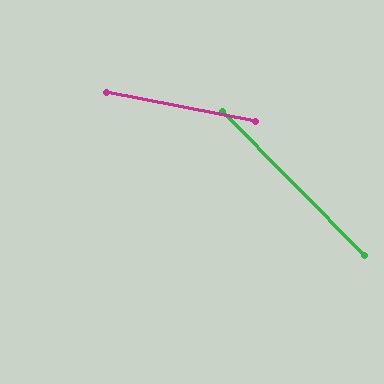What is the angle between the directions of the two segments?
Approximately 34 degrees.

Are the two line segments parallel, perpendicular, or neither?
Neither parallel nor perpendicular — they differ by about 34°.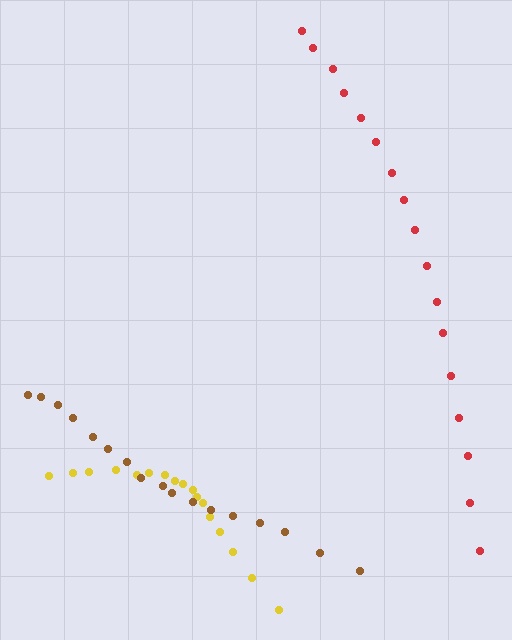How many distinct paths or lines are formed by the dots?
There are 3 distinct paths.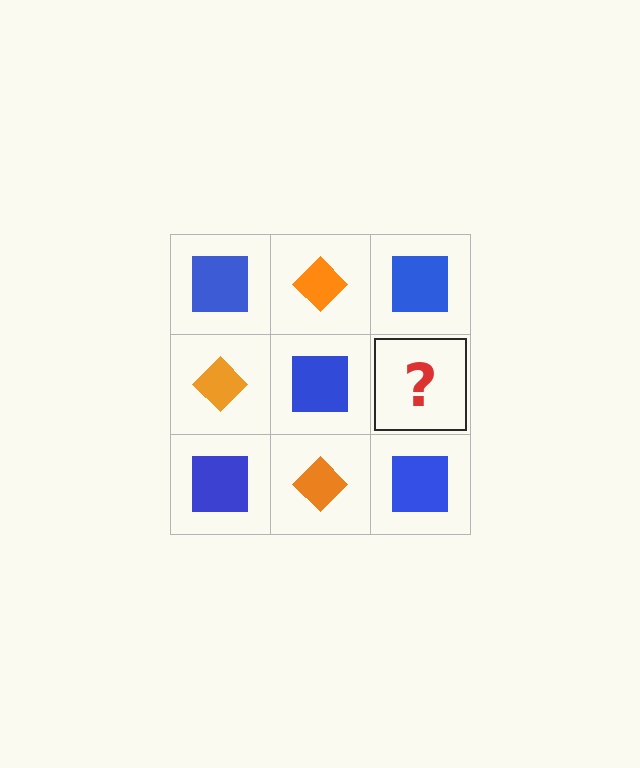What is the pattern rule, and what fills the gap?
The rule is that it alternates blue square and orange diamond in a checkerboard pattern. The gap should be filled with an orange diamond.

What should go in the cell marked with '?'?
The missing cell should contain an orange diamond.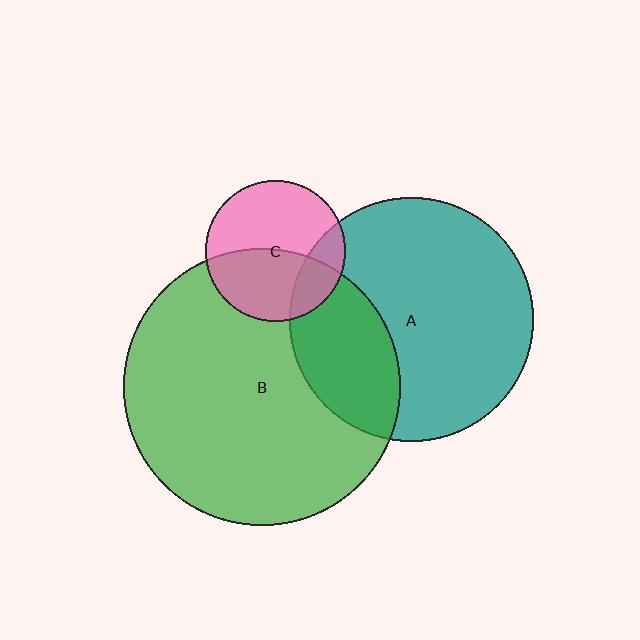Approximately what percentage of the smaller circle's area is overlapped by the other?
Approximately 45%.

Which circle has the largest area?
Circle B (green).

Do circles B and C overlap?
Yes.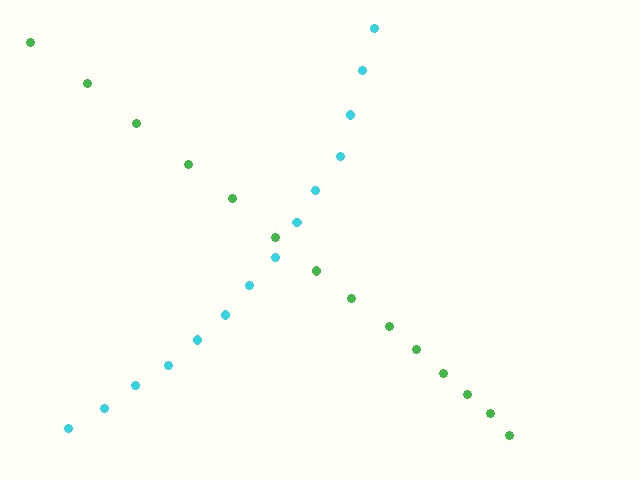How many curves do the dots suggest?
There are 2 distinct paths.